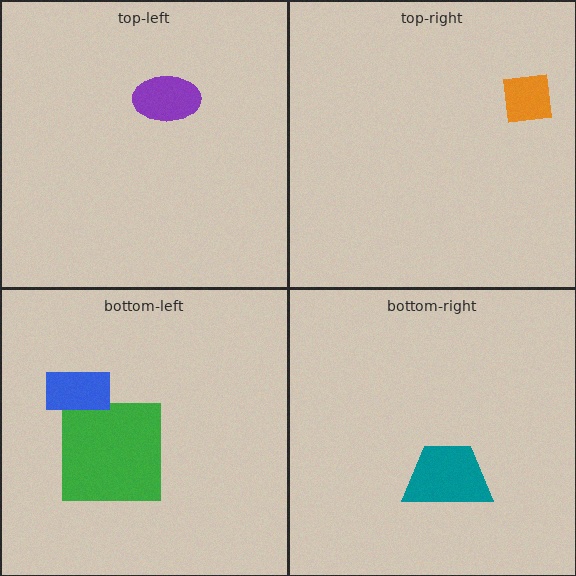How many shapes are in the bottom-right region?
1.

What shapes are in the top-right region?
The orange square.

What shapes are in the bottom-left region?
The green square, the blue rectangle.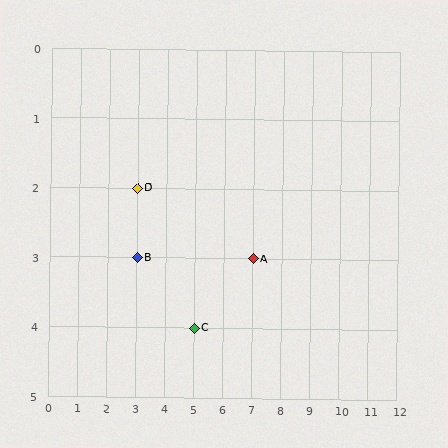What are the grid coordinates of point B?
Point B is at grid coordinates (3, 3).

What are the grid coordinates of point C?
Point C is at grid coordinates (5, 4).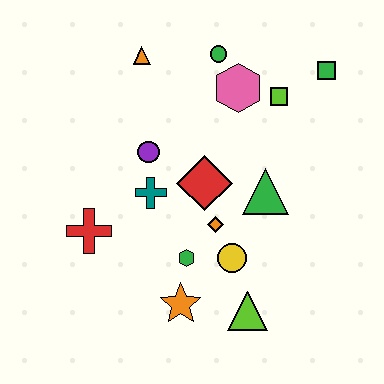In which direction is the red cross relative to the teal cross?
The red cross is to the left of the teal cross.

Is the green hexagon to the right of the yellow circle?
No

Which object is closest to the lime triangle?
The yellow circle is closest to the lime triangle.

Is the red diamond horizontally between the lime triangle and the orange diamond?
No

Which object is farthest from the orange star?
The green square is farthest from the orange star.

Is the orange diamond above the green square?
No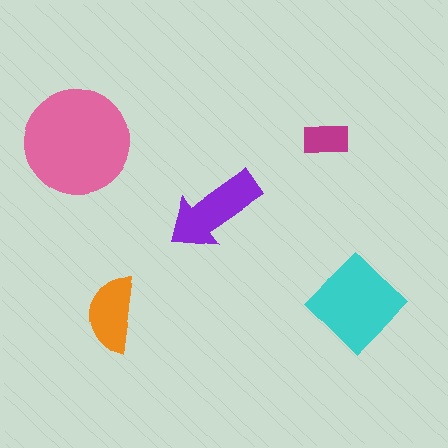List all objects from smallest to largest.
The magenta rectangle, the orange semicircle, the purple arrow, the cyan diamond, the pink circle.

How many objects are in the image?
There are 5 objects in the image.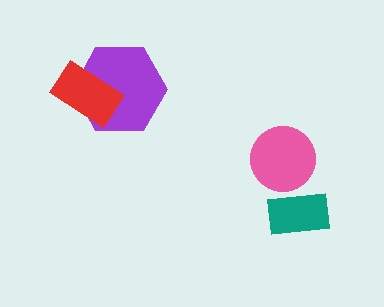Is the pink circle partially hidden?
No, no other shape covers it.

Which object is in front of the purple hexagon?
The red rectangle is in front of the purple hexagon.